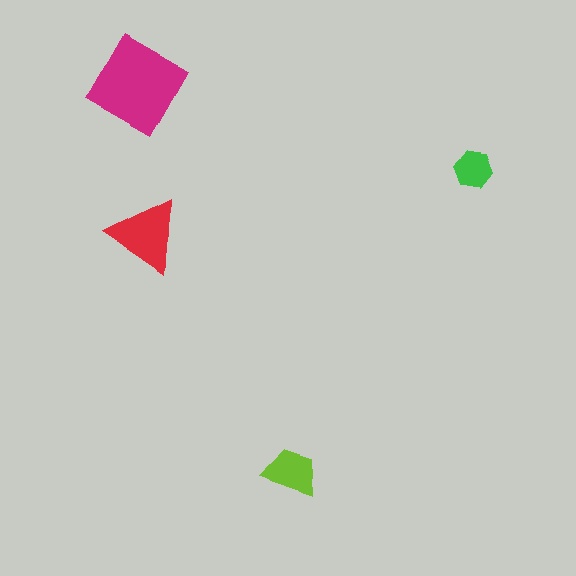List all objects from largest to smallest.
The magenta diamond, the red triangle, the lime trapezoid, the green hexagon.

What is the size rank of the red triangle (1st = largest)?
2nd.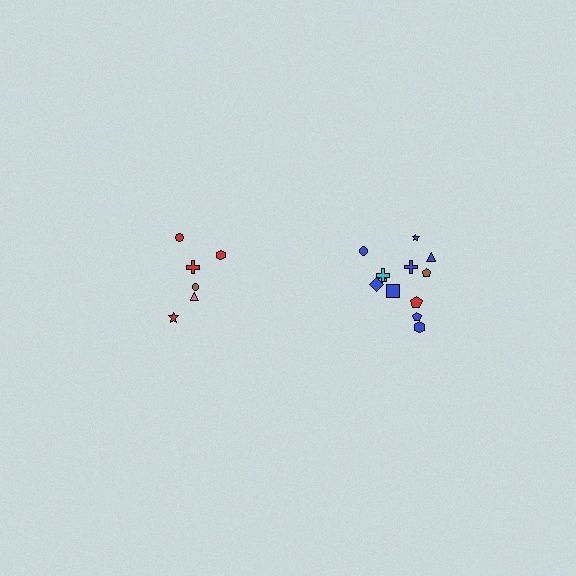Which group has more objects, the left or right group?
The right group.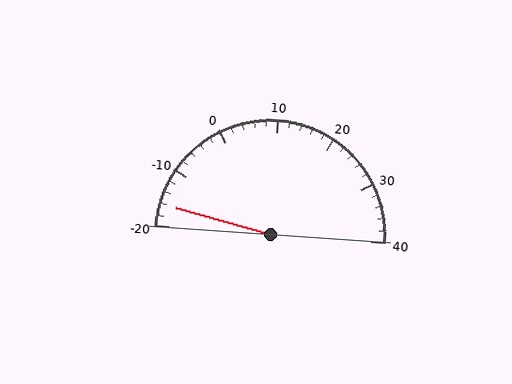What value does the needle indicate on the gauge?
The needle indicates approximately -16.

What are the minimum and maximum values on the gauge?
The gauge ranges from -20 to 40.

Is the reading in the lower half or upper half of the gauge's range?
The reading is in the lower half of the range (-20 to 40).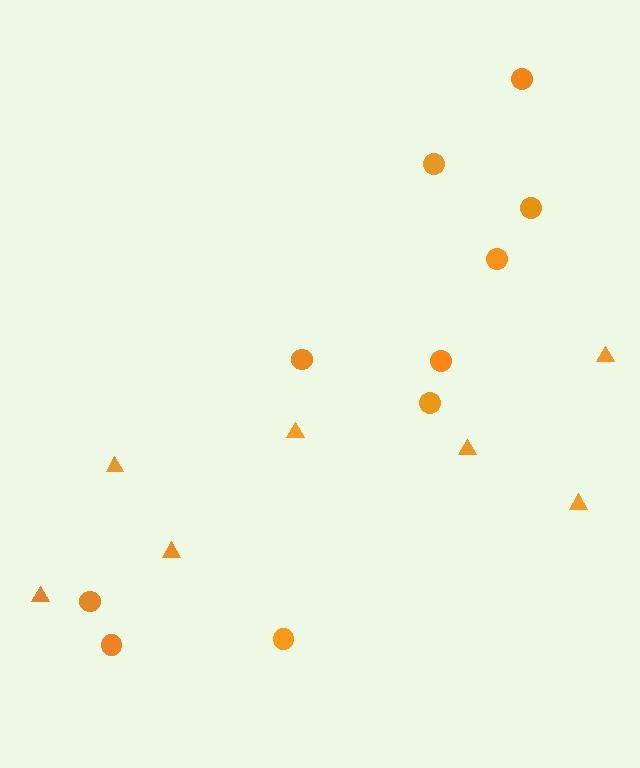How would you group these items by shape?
There are 2 groups: one group of triangles (7) and one group of circles (10).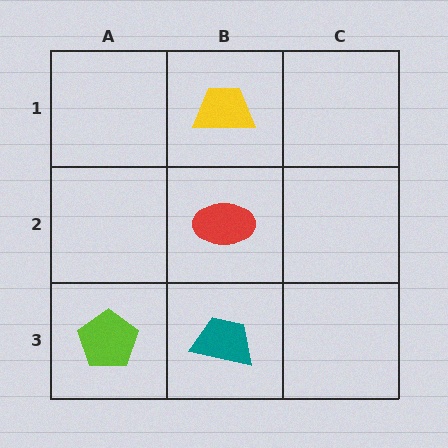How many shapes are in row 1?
1 shape.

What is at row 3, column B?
A teal trapezoid.